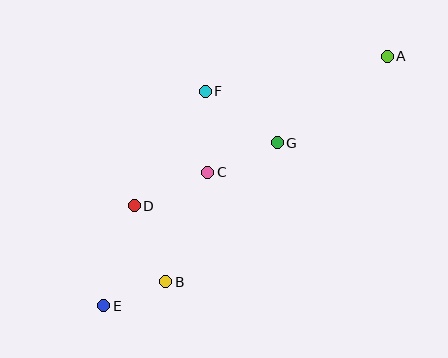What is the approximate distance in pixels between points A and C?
The distance between A and C is approximately 214 pixels.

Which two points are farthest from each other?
Points A and E are farthest from each other.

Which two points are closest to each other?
Points B and E are closest to each other.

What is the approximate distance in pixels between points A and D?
The distance between A and D is approximately 294 pixels.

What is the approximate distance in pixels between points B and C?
The distance between B and C is approximately 117 pixels.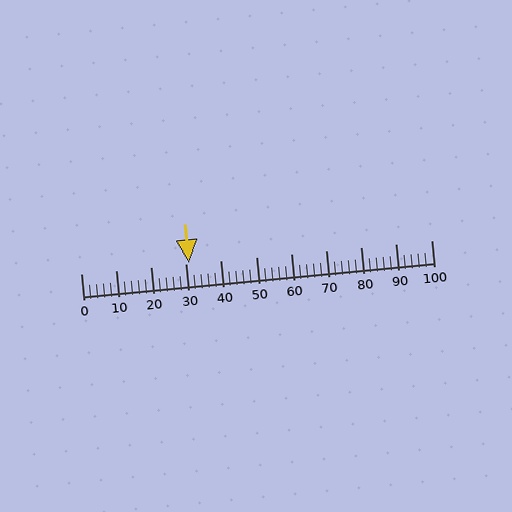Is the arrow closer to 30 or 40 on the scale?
The arrow is closer to 30.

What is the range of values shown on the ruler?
The ruler shows values from 0 to 100.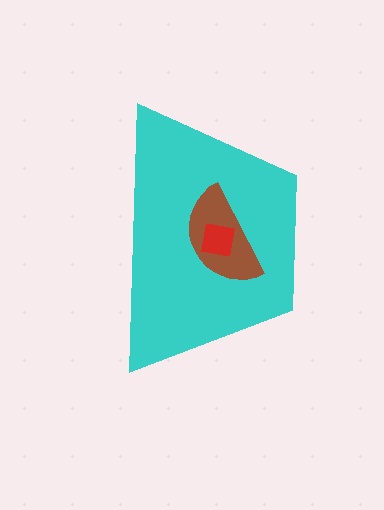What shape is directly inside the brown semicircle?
The red square.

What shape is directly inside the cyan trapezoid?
The brown semicircle.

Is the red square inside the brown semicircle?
Yes.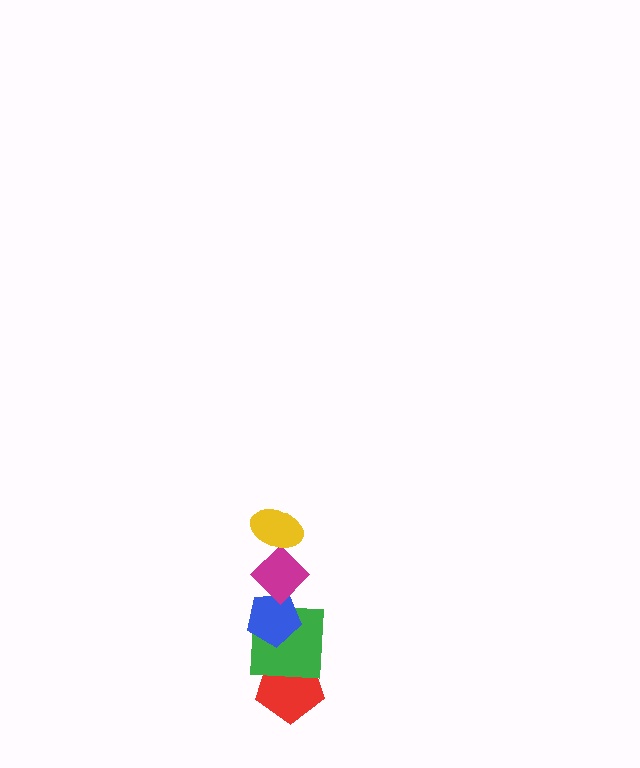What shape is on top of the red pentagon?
The green square is on top of the red pentagon.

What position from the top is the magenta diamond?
The magenta diamond is 2nd from the top.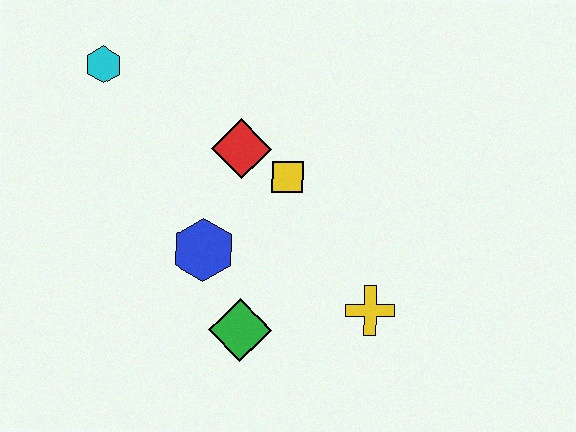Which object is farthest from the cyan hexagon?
The yellow cross is farthest from the cyan hexagon.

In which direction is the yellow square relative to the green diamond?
The yellow square is above the green diamond.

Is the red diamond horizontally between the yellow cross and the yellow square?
No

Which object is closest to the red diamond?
The yellow square is closest to the red diamond.